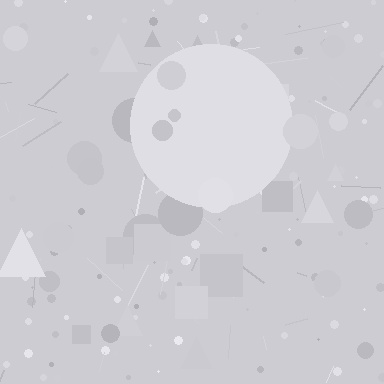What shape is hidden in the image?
A circle is hidden in the image.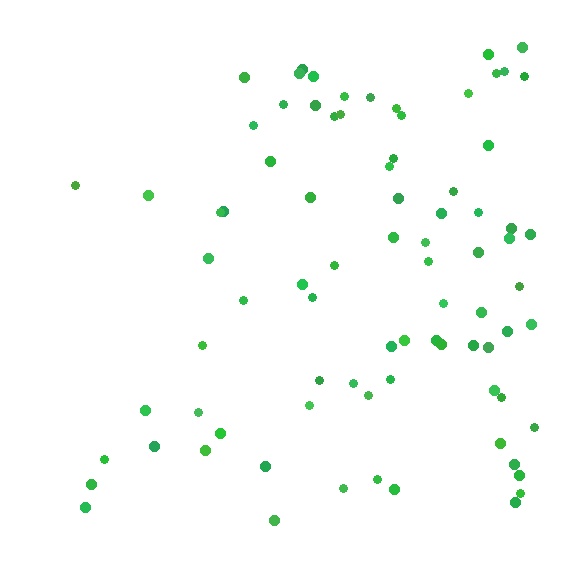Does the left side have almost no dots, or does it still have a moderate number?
Still a moderate number, just noticeably fewer than the right.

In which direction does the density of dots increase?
From left to right, with the right side densest.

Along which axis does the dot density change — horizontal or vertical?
Horizontal.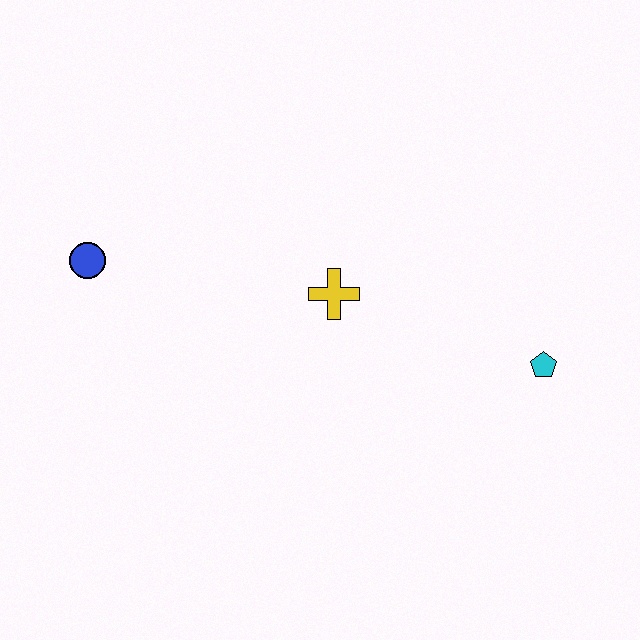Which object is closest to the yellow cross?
The cyan pentagon is closest to the yellow cross.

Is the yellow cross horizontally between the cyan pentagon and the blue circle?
Yes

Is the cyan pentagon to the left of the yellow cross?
No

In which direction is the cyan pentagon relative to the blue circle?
The cyan pentagon is to the right of the blue circle.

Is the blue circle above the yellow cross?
Yes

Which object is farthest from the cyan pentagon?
The blue circle is farthest from the cyan pentagon.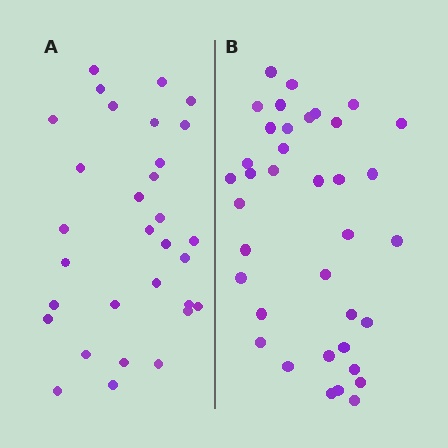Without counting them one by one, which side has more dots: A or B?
Region B (the right region) has more dots.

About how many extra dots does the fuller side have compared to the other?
Region B has about 6 more dots than region A.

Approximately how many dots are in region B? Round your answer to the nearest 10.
About 40 dots. (The exact count is 37, which rounds to 40.)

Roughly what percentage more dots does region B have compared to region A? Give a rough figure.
About 20% more.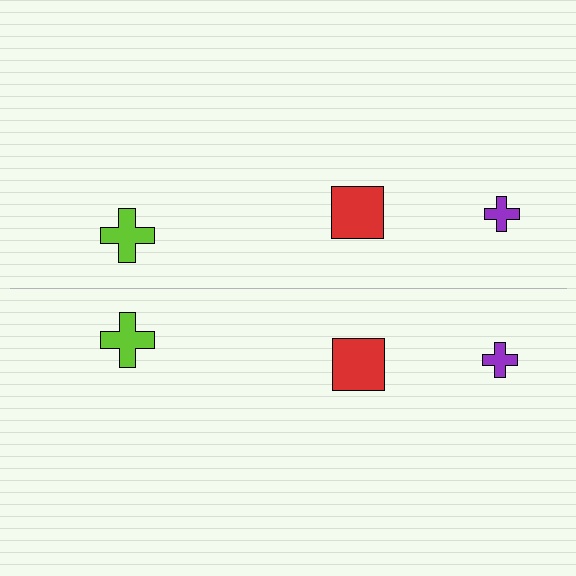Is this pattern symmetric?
Yes, this pattern has bilateral (reflection) symmetry.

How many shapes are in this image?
There are 6 shapes in this image.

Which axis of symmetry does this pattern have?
The pattern has a horizontal axis of symmetry running through the center of the image.